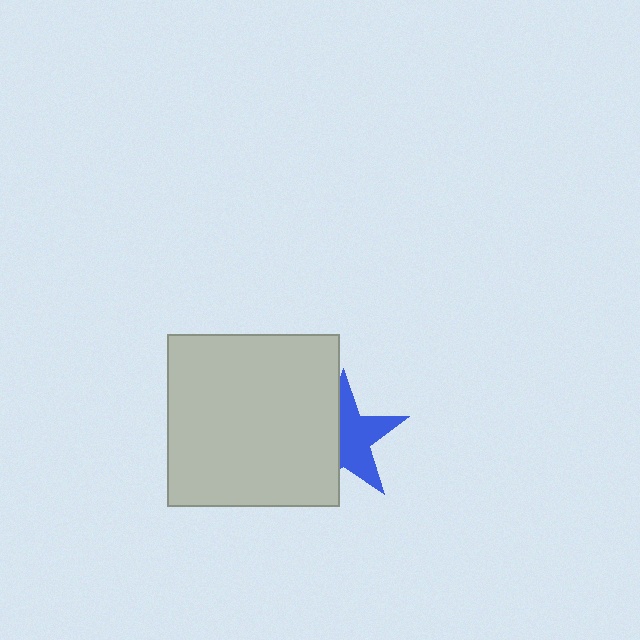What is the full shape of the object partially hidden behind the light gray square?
The partially hidden object is a blue star.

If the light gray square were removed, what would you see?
You would see the complete blue star.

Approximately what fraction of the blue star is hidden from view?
Roughly 43% of the blue star is hidden behind the light gray square.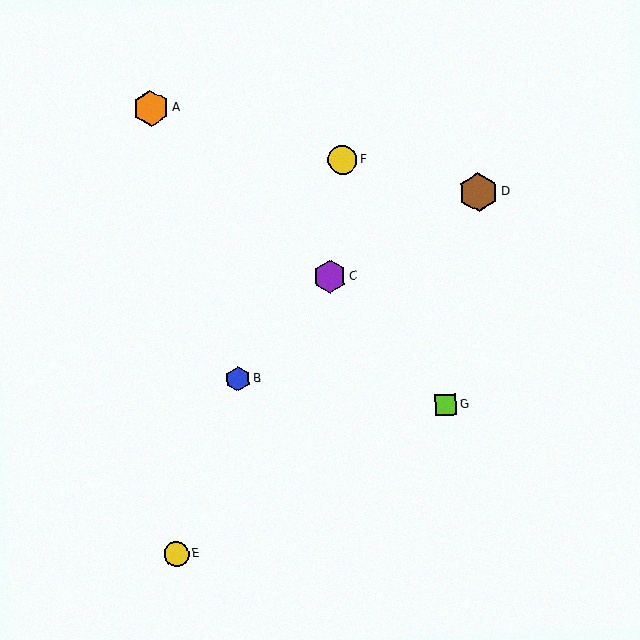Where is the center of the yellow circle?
The center of the yellow circle is at (342, 160).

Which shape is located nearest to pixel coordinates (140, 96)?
The orange hexagon (labeled A) at (151, 108) is nearest to that location.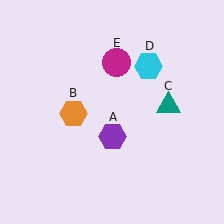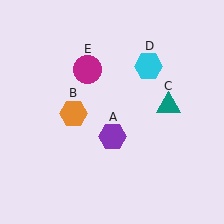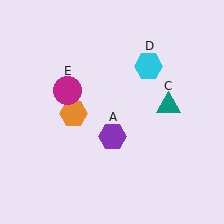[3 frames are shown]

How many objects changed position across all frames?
1 object changed position: magenta circle (object E).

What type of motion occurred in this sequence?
The magenta circle (object E) rotated counterclockwise around the center of the scene.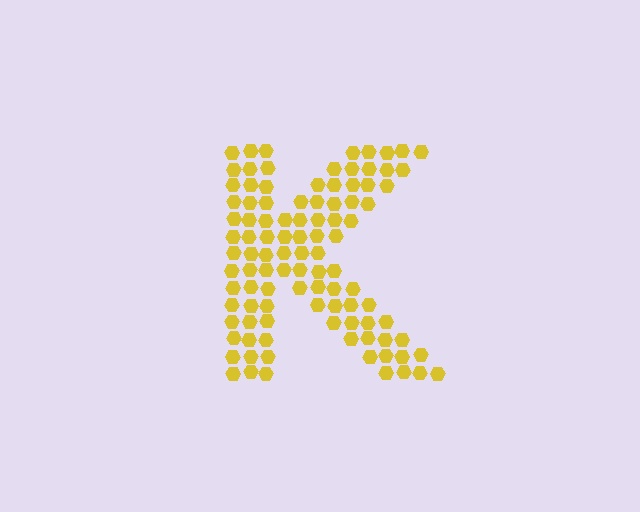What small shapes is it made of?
It is made of small hexagons.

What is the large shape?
The large shape is the letter K.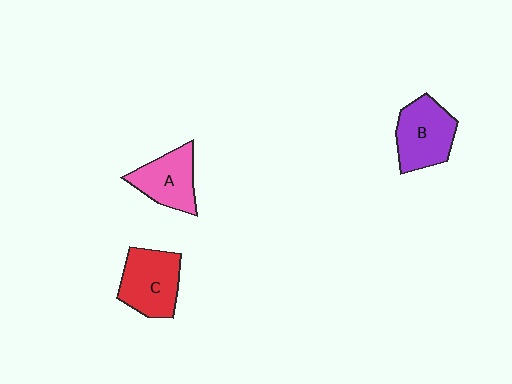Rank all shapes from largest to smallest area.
From largest to smallest: C (red), B (purple), A (pink).